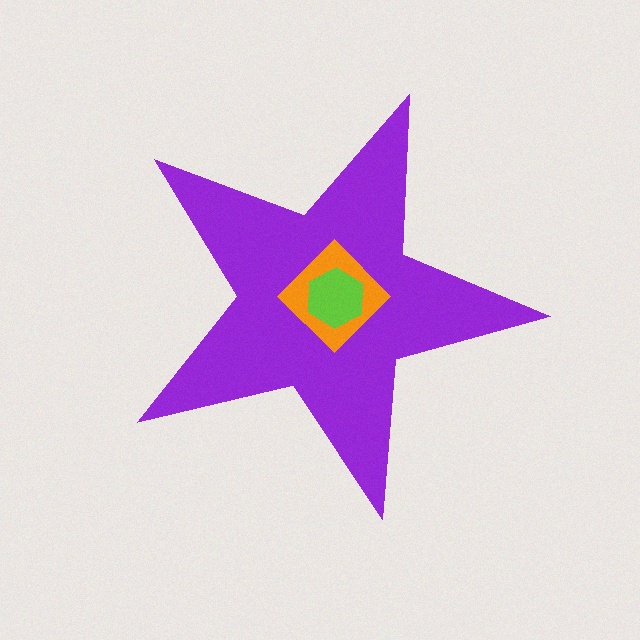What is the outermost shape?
The purple star.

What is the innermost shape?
The lime hexagon.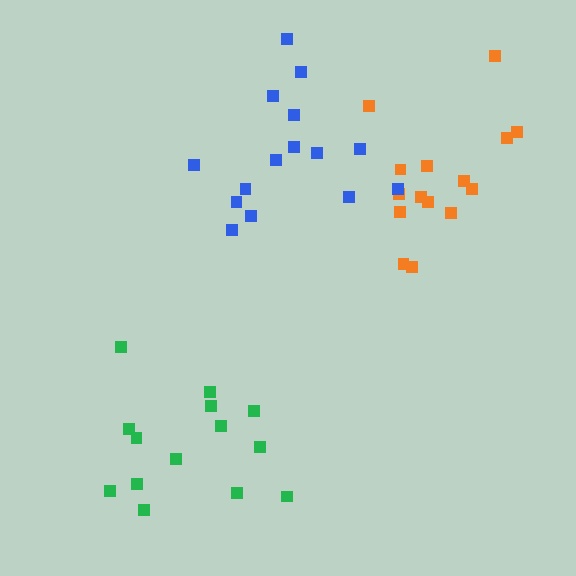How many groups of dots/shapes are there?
There are 3 groups.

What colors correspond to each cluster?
The clusters are colored: orange, blue, green.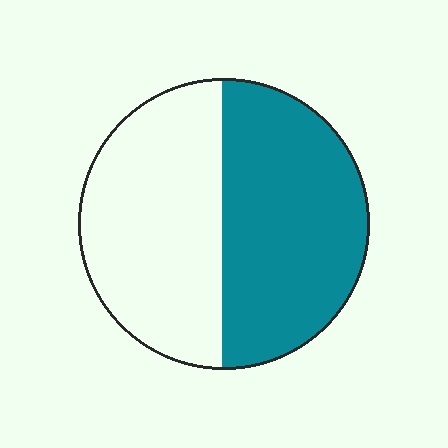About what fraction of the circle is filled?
About one half (1/2).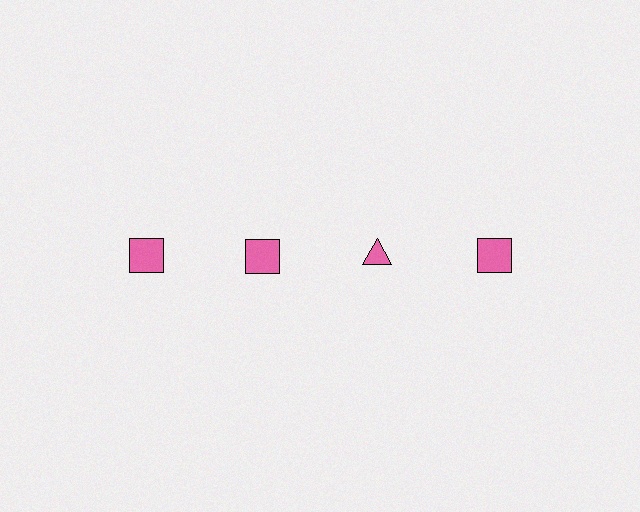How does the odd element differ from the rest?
It has a different shape: triangle instead of square.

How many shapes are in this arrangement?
There are 4 shapes arranged in a grid pattern.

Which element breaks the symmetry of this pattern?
The pink triangle in the top row, center column breaks the symmetry. All other shapes are pink squares.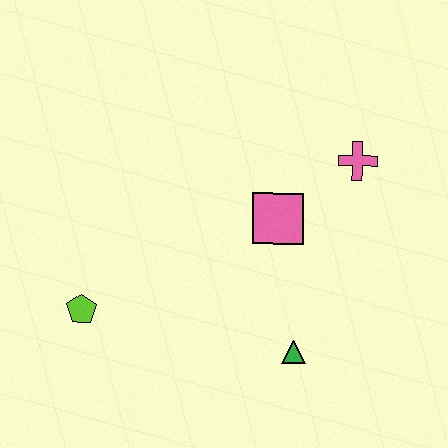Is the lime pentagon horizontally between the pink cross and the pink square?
No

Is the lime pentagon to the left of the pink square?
Yes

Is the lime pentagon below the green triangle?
No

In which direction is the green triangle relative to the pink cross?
The green triangle is below the pink cross.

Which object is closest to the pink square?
The pink cross is closest to the pink square.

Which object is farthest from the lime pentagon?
The pink cross is farthest from the lime pentagon.